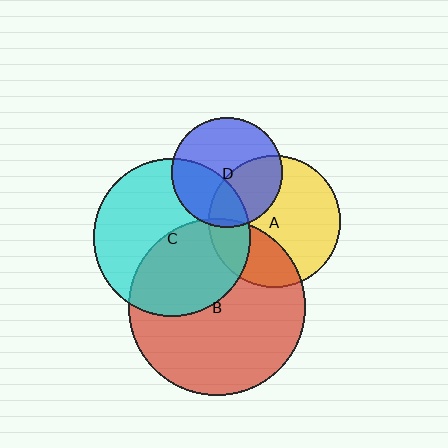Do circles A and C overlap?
Yes.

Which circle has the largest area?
Circle B (red).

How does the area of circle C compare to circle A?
Approximately 1.4 times.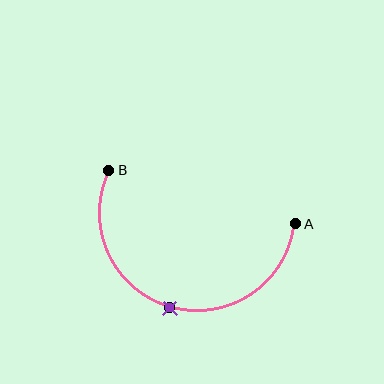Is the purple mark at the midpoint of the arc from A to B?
Yes. The purple mark lies on the arc at equal arc-length from both A and B — it is the arc midpoint.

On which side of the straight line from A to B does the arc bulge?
The arc bulges below the straight line connecting A and B.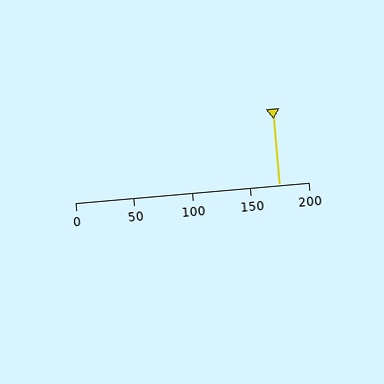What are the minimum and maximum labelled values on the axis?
The axis runs from 0 to 200.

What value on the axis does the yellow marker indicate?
The marker indicates approximately 175.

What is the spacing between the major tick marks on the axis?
The major ticks are spaced 50 apart.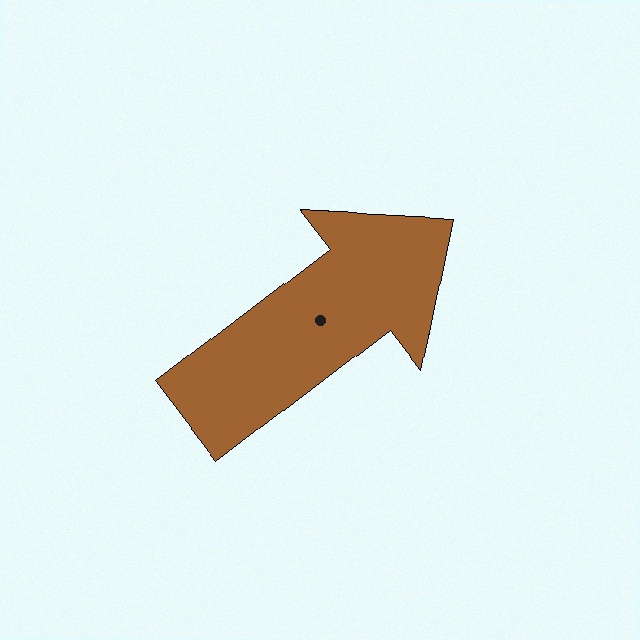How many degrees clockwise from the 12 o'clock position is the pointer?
Approximately 52 degrees.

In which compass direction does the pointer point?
Northeast.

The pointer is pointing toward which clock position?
Roughly 2 o'clock.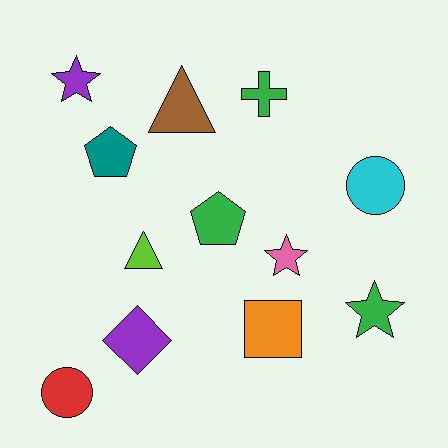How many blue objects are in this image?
There are no blue objects.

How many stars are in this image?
There are 3 stars.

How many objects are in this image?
There are 12 objects.